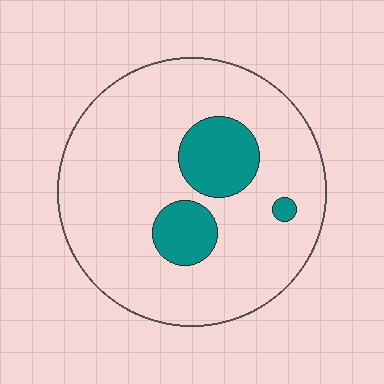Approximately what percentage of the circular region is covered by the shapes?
Approximately 15%.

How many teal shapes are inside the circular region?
3.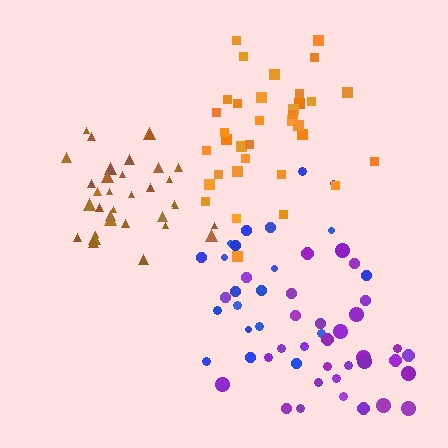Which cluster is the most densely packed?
Brown.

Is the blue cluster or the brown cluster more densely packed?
Brown.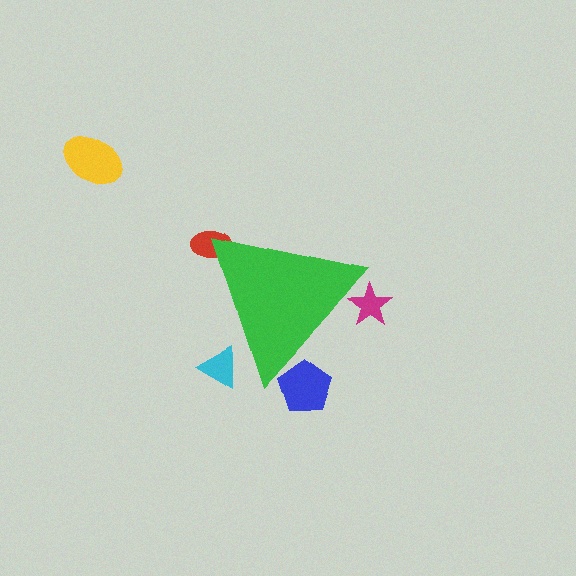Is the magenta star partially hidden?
Yes, the magenta star is partially hidden behind the green triangle.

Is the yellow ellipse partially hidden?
No, the yellow ellipse is fully visible.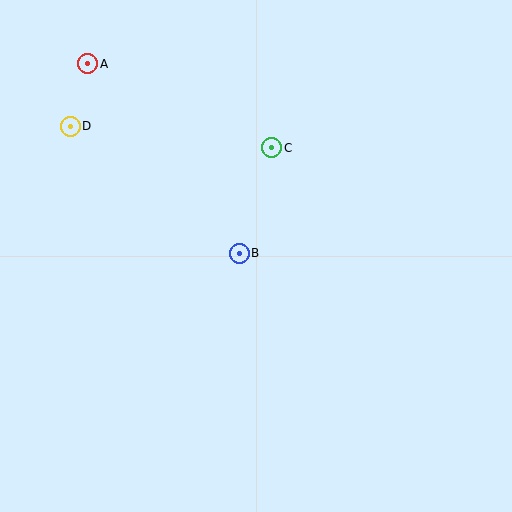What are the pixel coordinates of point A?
Point A is at (88, 64).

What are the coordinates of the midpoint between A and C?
The midpoint between A and C is at (180, 106).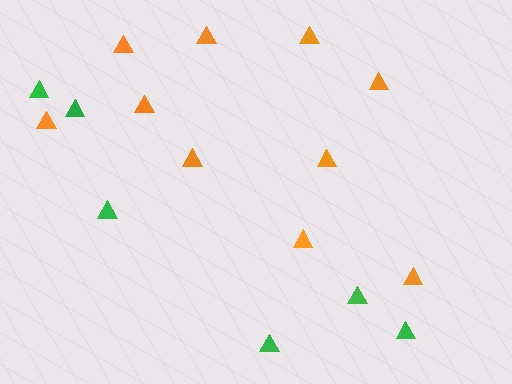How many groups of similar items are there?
There are 2 groups: one group of green triangles (6) and one group of orange triangles (10).